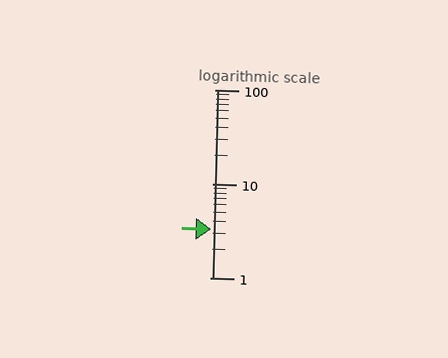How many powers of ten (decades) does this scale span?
The scale spans 2 decades, from 1 to 100.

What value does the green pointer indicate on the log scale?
The pointer indicates approximately 3.3.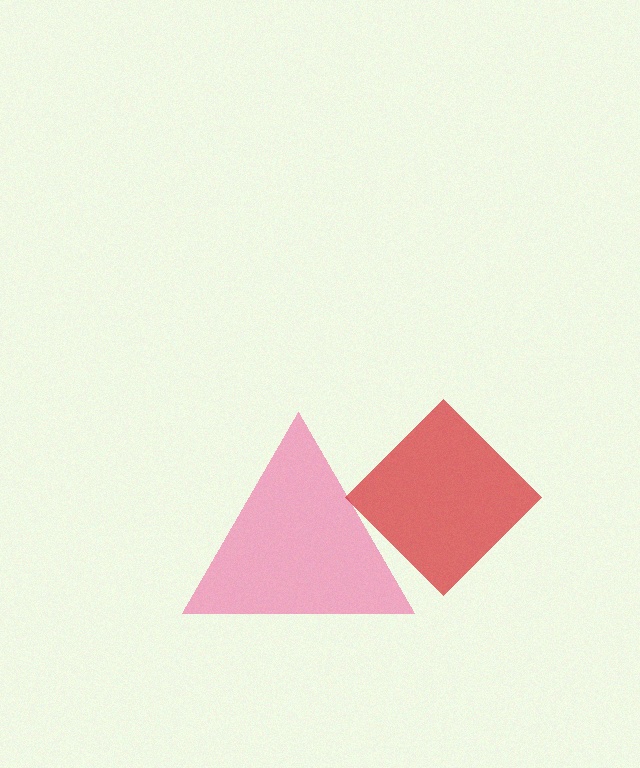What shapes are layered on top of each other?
The layered shapes are: a pink triangle, a red diamond.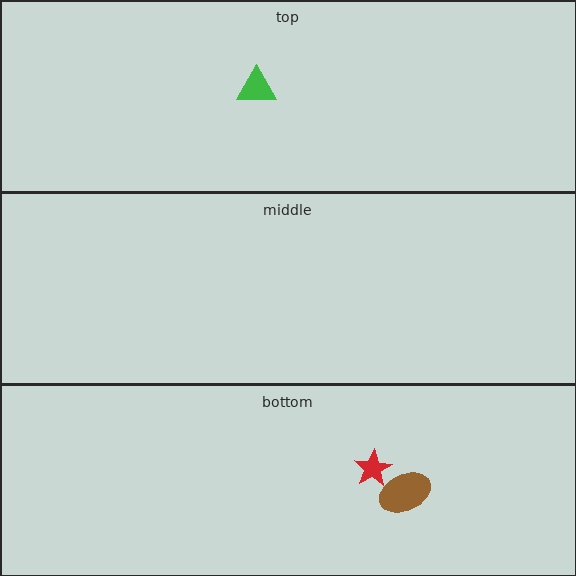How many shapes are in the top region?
1.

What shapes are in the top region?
The green triangle.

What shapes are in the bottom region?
The red star, the brown ellipse.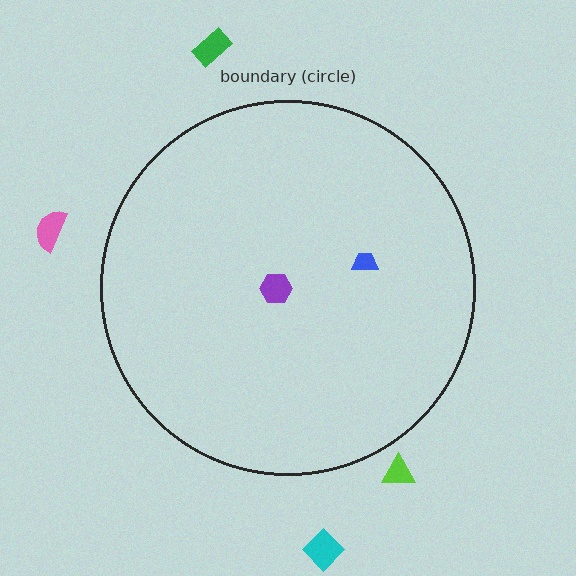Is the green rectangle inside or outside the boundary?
Outside.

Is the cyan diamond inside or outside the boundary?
Outside.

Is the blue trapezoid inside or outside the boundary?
Inside.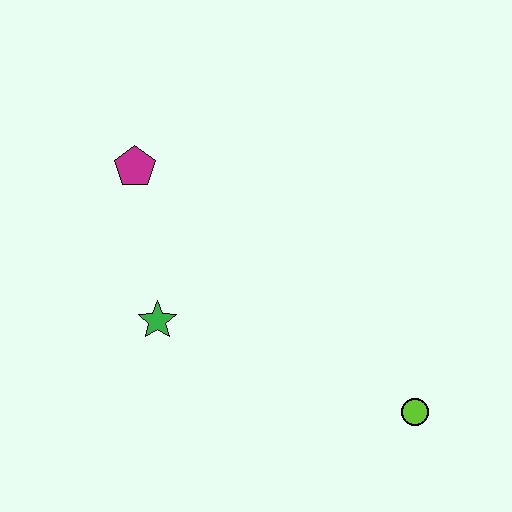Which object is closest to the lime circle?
The green star is closest to the lime circle.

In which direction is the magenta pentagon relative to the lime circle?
The magenta pentagon is to the left of the lime circle.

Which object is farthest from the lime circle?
The magenta pentagon is farthest from the lime circle.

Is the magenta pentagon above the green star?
Yes